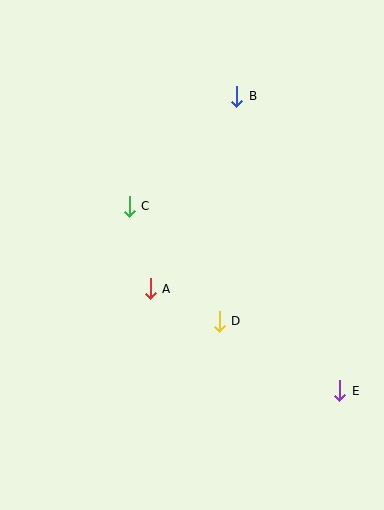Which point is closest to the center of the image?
Point A at (150, 289) is closest to the center.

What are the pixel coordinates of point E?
Point E is at (340, 391).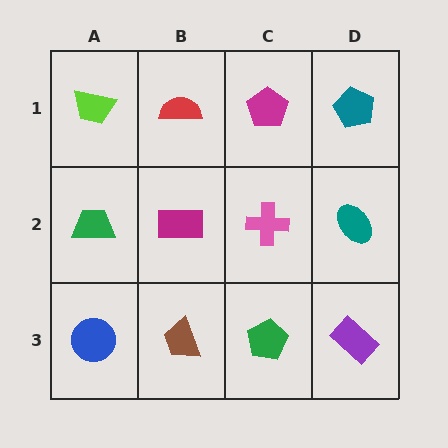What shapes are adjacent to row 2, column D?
A teal pentagon (row 1, column D), a purple rectangle (row 3, column D), a pink cross (row 2, column C).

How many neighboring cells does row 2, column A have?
3.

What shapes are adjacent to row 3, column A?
A green trapezoid (row 2, column A), a brown trapezoid (row 3, column B).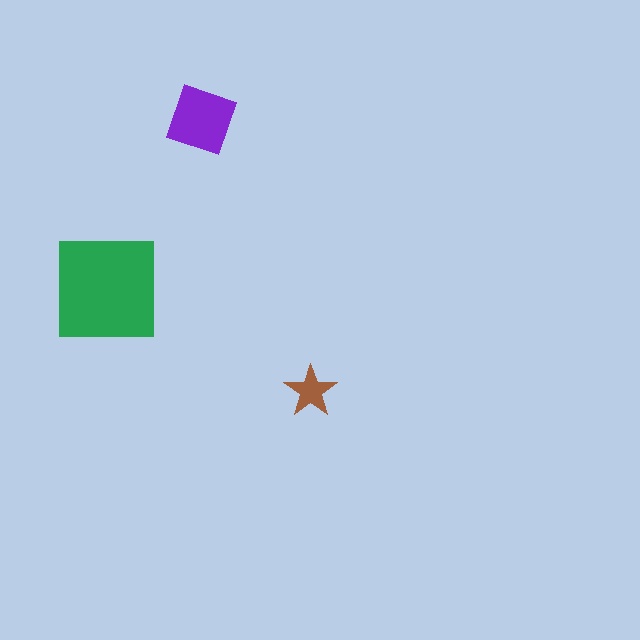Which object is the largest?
The green square.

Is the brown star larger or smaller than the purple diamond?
Smaller.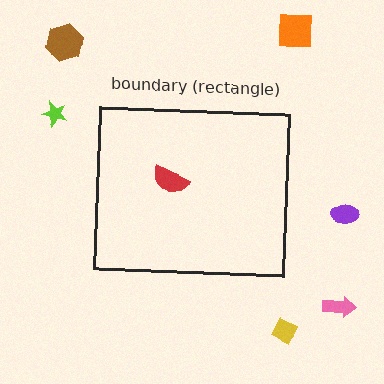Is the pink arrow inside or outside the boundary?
Outside.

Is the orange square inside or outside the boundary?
Outside.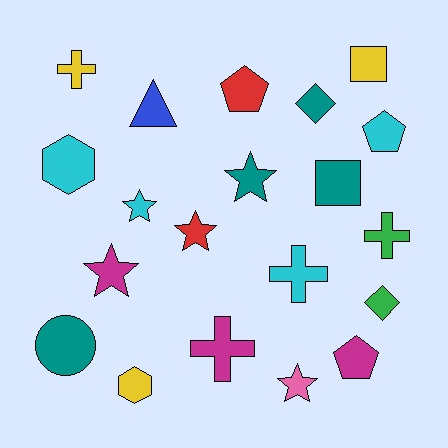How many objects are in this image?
There are 20 objects.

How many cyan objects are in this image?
There are 4 cyan objects.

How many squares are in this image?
There are 2 squares.